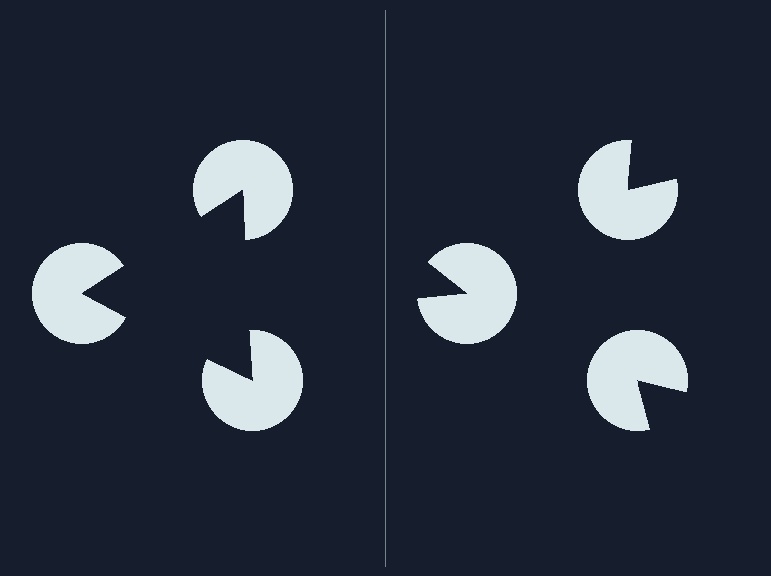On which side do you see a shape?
An illusory triangle appears on the left side. On the right side the wedge cuts are rotated, so no coherent shape forms.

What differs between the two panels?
The pac-man discs are positioned identically on both sides; only the wedge orientations differ. On the left they align to a triangle; on the right they are misaligned.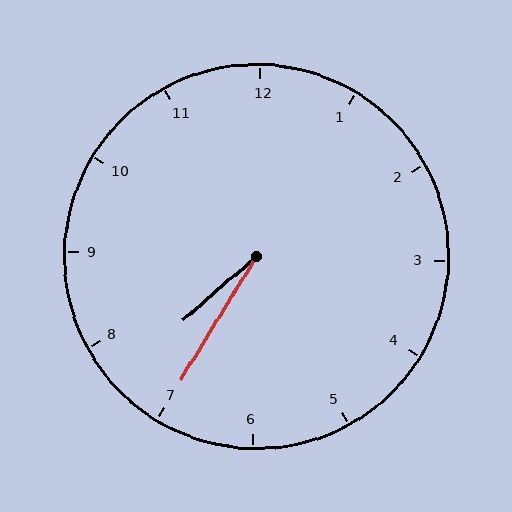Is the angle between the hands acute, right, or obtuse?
It is acute.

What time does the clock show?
7:35.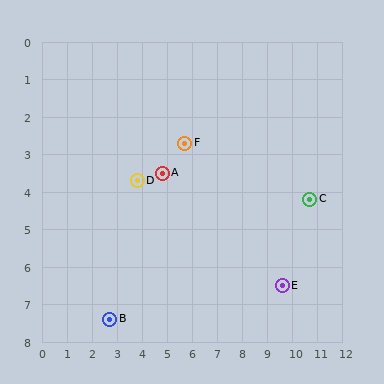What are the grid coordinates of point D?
Point D is at approximately (3.8, 3.7).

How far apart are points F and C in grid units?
Points F and C are about 5.2 grid units apart.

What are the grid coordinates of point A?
Point A is at approximately (4.8, 3.5).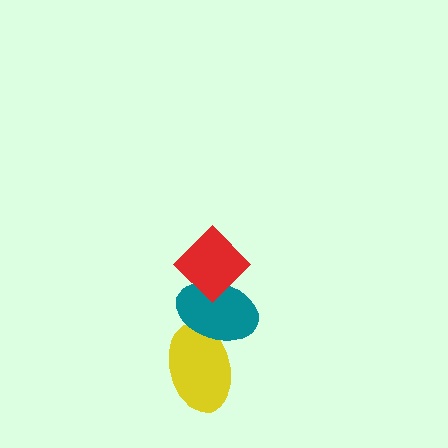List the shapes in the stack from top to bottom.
From top to bottom: the red diamond, the teal ellipse, the yellow ellipse.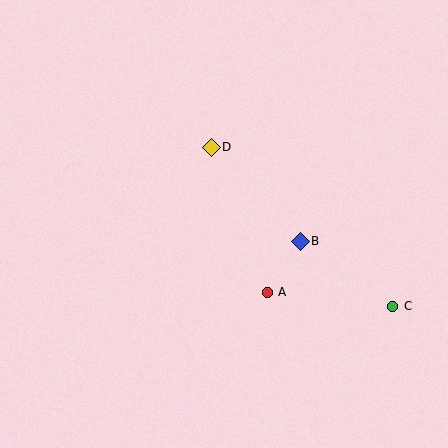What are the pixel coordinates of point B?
Point B is at (300, 241).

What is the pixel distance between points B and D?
The distance between B and D is 129 pixels.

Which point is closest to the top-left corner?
Point D is closest to the top-left corner.